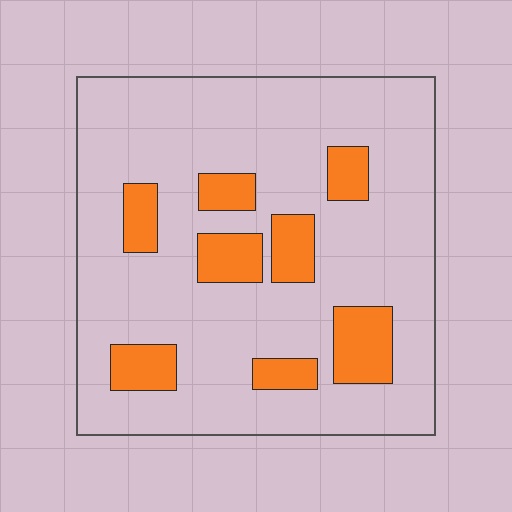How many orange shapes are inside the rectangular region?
8.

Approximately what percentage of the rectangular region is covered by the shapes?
Approximately 20%.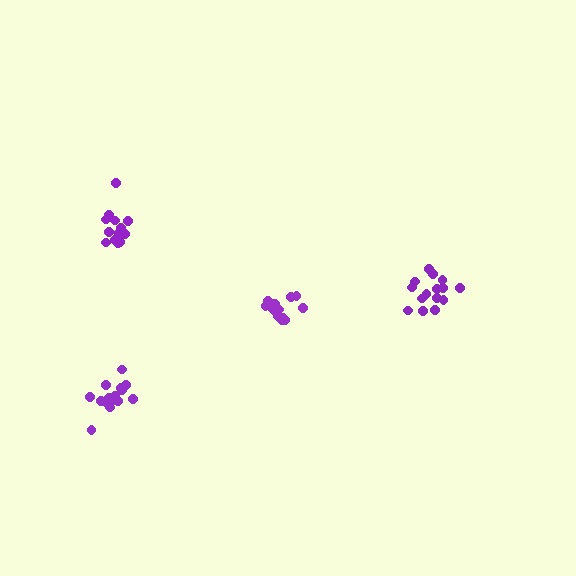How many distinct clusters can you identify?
There are 4 distinct clusters.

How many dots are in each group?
Group 1: 15 dots, Group 2: 15 dots, Group 3: 14 dots, Group 4: 13 dots (57 total).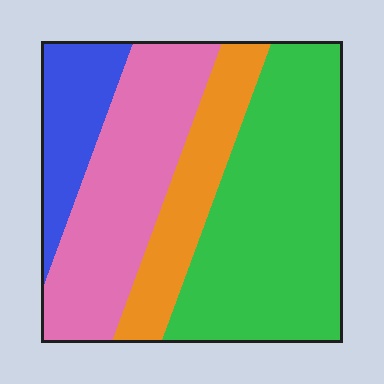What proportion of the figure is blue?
Blue takes up less than a sixth of the figure.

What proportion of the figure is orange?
Orange takes up less than a sixth of the figure.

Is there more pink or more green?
Green.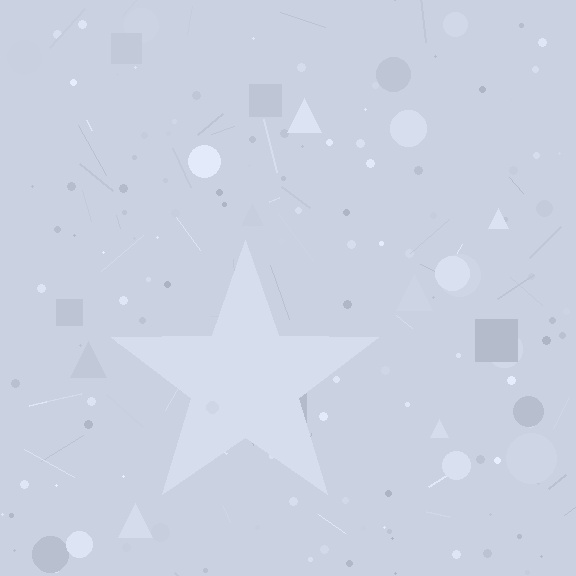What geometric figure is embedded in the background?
A star is embedded in the background.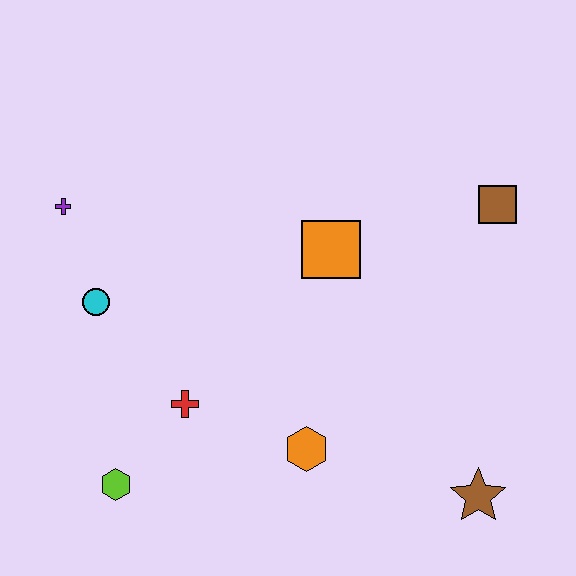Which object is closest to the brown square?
The orange square is closest to the brown square.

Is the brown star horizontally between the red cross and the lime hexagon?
No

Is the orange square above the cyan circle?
Yes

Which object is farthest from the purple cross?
The brown star is farthest from the purple cross.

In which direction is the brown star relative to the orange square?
The brown star is below the orange square.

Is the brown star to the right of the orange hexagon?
Yes